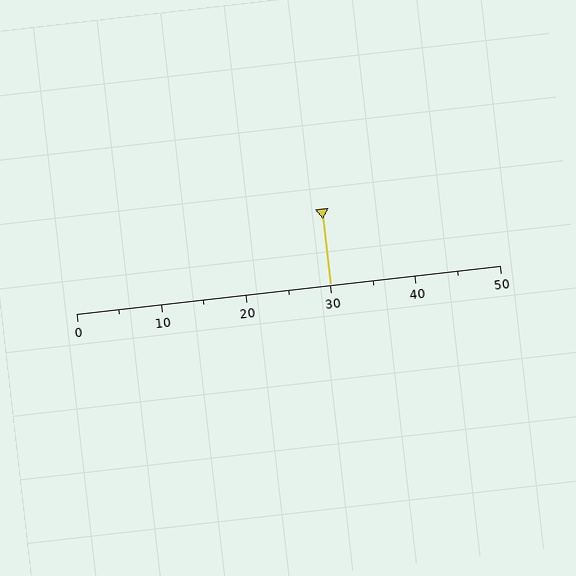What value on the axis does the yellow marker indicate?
The marker indicates approximately 30.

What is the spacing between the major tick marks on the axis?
The major ticks are spaced 10 apart.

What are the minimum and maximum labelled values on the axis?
The axis runs from 0 to 50.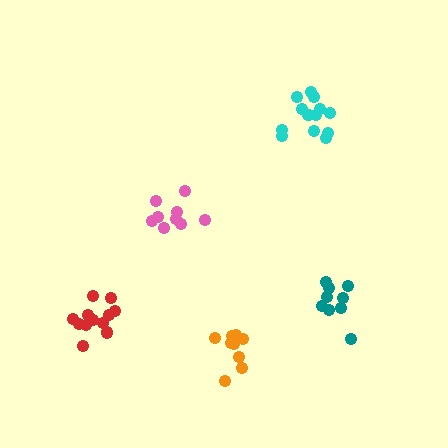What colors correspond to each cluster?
The clusters are colored: pink, orange, teal, cyan, red.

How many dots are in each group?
Group 1: 9 dots, Group 2: 9 dots, Group 3: 9 dots, Group 4: 13 dots, Group 5: 12 dots (52 total).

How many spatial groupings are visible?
There are 5 spatial groupings.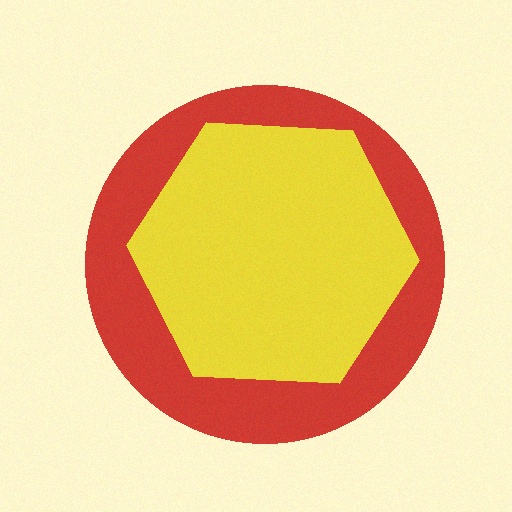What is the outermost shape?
The red circle.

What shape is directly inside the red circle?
The yellow hexagon.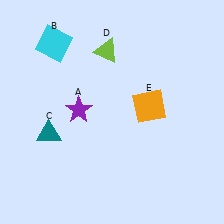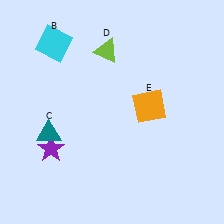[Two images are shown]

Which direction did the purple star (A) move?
The purple star (A) moved down.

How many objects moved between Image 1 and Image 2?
1 object moved between the two images.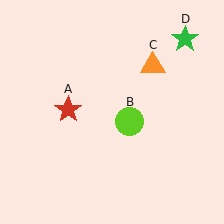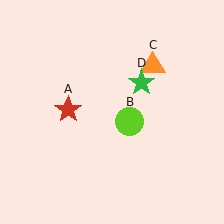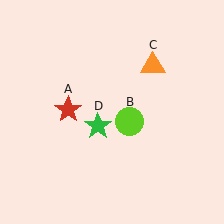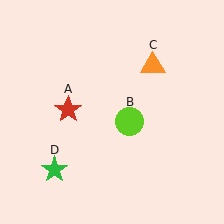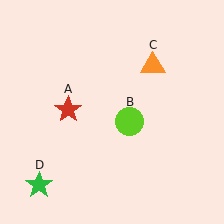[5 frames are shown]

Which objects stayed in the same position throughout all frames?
Red star (object A) and lime circle (object B) and orange triangle (object C) remained stationary.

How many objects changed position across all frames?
1 object changed position: green star (object D).